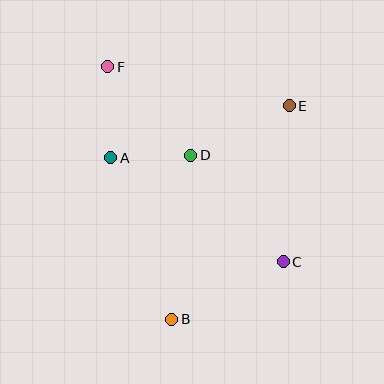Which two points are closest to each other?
Points A and D are closest to each other.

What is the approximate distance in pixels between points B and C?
The distance between B and C is approximately 125 pixels.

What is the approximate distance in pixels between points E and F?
The distance between E and F is approximately 186 pixels.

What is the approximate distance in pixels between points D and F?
The distance between D and F is approximately 121 pixels.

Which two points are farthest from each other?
Points C and F are farthest from each other.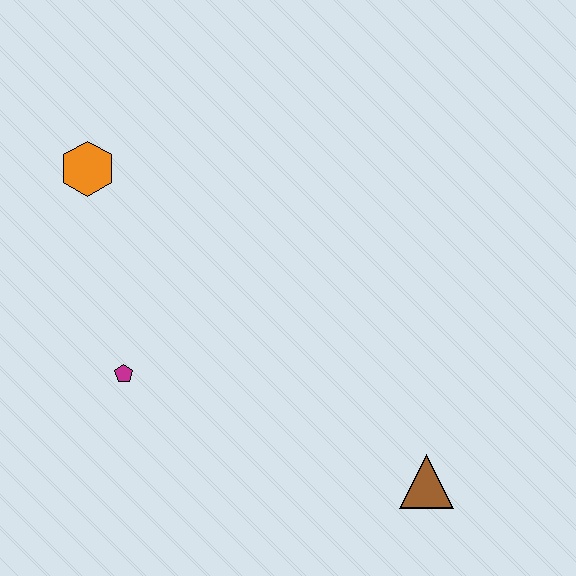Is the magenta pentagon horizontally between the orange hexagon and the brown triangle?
Yes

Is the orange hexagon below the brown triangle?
No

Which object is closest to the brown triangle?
The magenta pentagon is closest to the brown triangle.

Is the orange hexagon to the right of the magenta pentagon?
No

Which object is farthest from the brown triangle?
The orange hexagon is farthest from the brown triangle.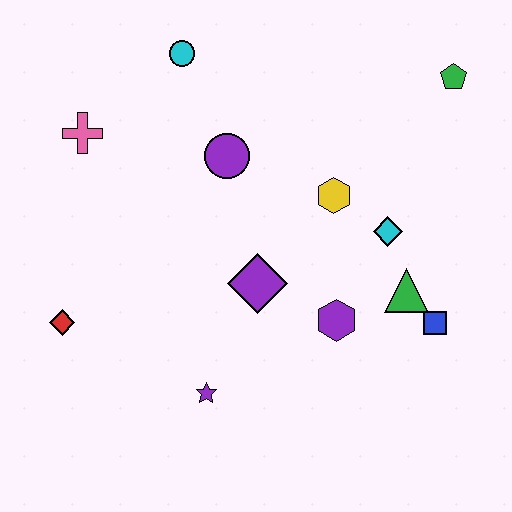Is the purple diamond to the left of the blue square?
Yes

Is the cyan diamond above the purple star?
Yes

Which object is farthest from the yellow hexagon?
The red diamond is farthest from the yellow hexagon.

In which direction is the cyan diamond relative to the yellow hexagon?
The cyan diamond is to the right of the yellow hexagon.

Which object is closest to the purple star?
The purple diamond is closest to the purple star.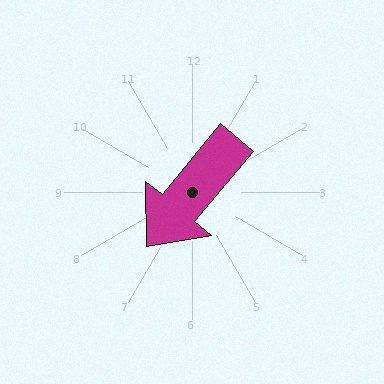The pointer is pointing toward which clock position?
Roughly 7 o'clock.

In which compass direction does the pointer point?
Southwest.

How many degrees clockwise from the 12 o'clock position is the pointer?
Approximately 220 degrees.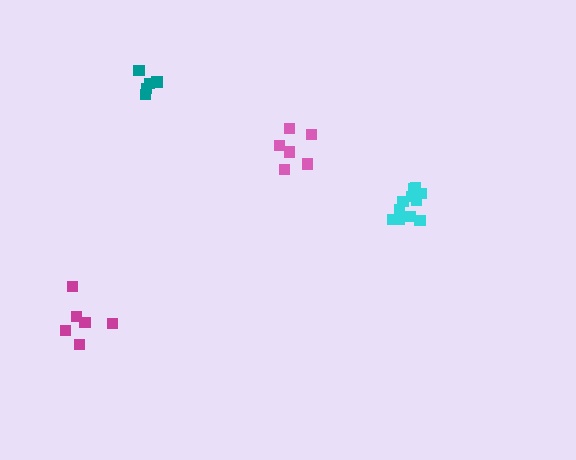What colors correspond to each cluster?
The clusters are colored: magenta, pink, cyan, teal.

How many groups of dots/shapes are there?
There are 4 groups.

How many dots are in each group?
Group 1: 6 dots, Group 2: 6 dots, Group 3: 11 dots, Group 4: 5 dots (28 total).